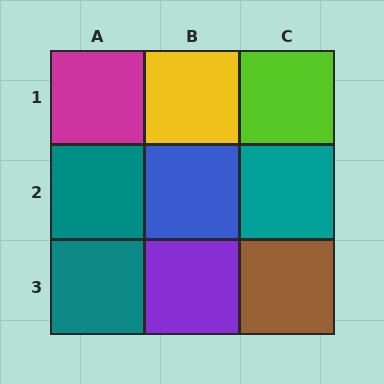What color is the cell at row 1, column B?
Yellow.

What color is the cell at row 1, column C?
Lime.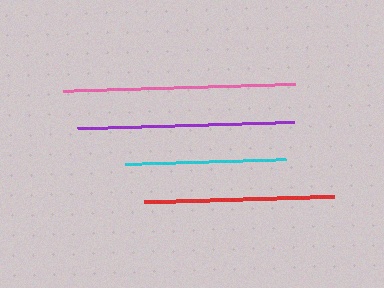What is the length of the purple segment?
The purple segment is approximately 217 pixels long.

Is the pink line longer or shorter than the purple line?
The pink line is longer than the purple line.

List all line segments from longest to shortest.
From longest to shortest: pink, purple, red, cyan.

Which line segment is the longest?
The pink line is the longest at approximately 232 pixels.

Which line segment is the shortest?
The cyan line is the shortest at approximately 161 pixels.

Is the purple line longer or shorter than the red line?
The purple line is longer than the red line.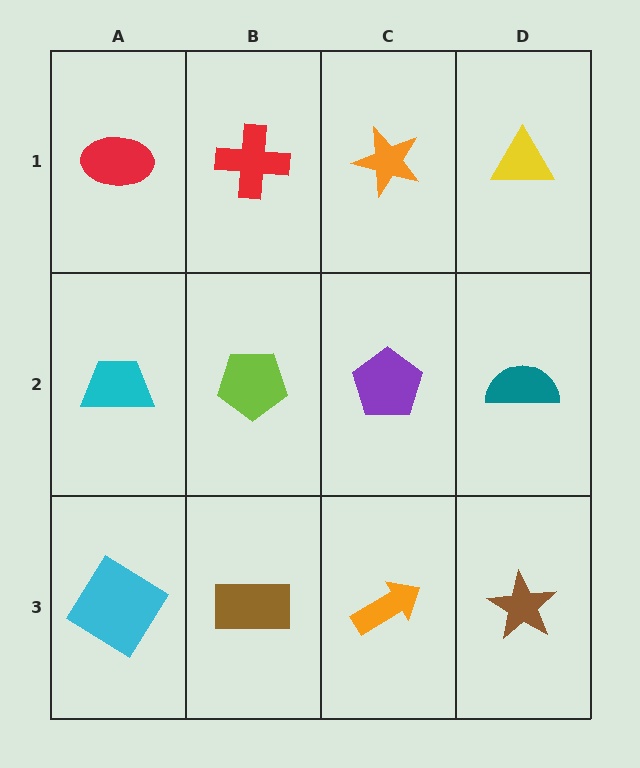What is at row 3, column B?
A brown rectangle.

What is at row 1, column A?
A red ellipse.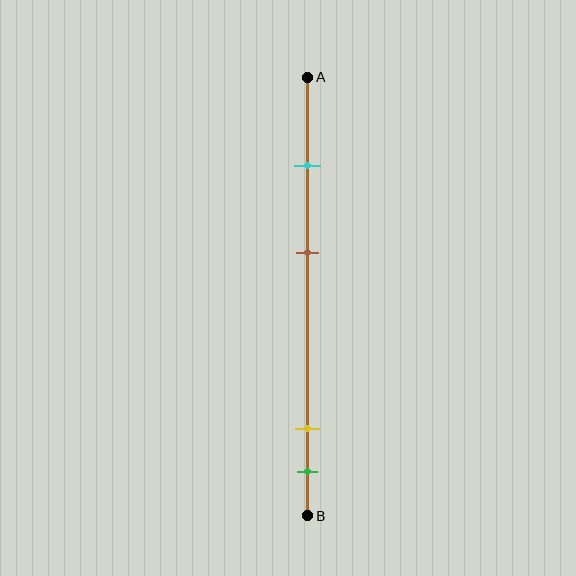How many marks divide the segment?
There are 4 marks dividing the segment.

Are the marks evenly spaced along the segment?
No, the marks are not evenly spaced.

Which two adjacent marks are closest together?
The yellow and green marks are the closest adjacent pair.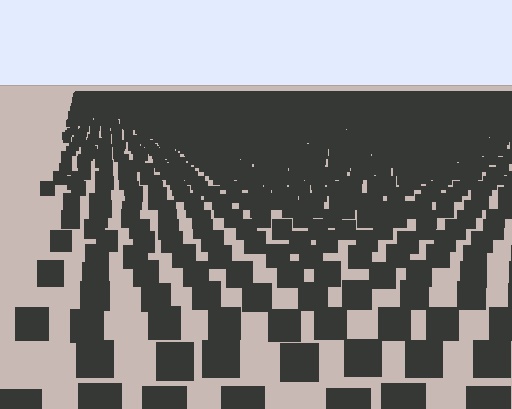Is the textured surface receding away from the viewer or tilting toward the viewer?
The surface is receding away from the viewer. Texture elements get smaller and denser toward the top.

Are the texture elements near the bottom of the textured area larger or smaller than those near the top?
Larger. Near the bottom, elements are closer to the viewer and appear at a bigger on-screen size.